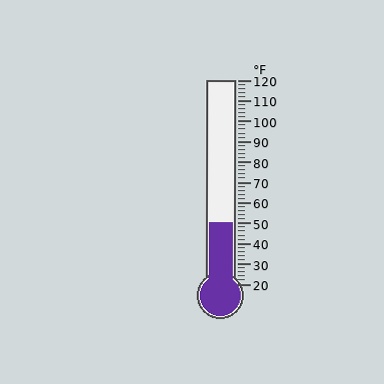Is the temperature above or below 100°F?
The temperature is below 100°F.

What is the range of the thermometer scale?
The thermometer scale ranges from 20°F to 120°F.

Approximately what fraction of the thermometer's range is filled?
The thermometer is filled to approximately 30% of its range.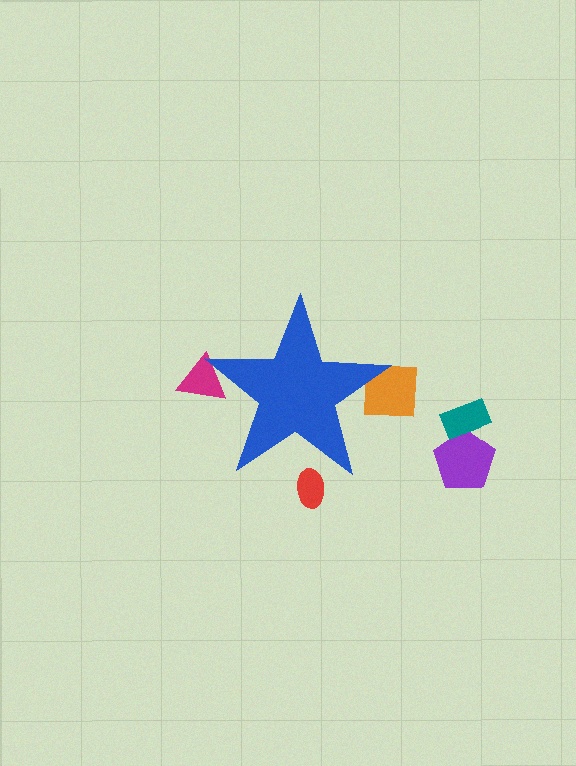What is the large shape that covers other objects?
A blue star.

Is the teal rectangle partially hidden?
No, the teal rectangle is fully visible.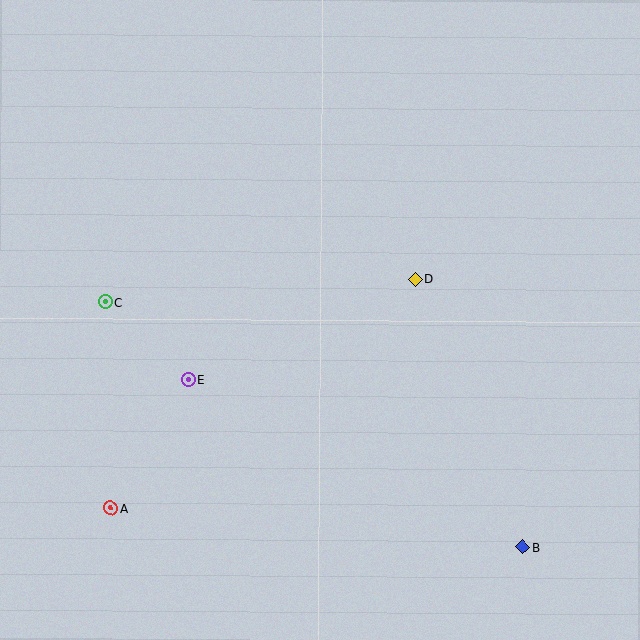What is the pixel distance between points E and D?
The distance between E and D is 249 pixels.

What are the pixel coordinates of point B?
Point B is at (523, 547).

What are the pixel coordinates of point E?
Point E is at (188, 380).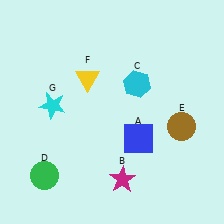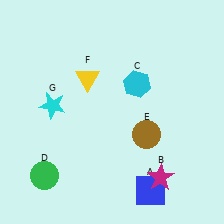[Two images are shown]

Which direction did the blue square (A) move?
The blue square (A) moved down.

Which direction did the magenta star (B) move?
The magenta star (B) moved right.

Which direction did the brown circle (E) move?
The brown circle (E) moved left.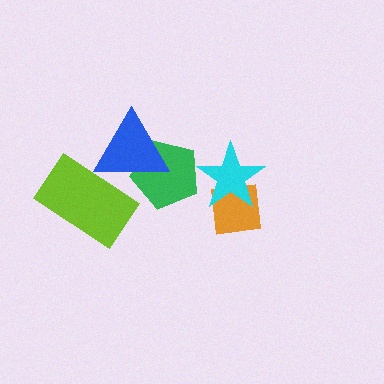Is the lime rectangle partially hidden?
Yes, it is partially covered by another shape.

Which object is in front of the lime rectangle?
The blue triangle is in front of the lime rectangle.